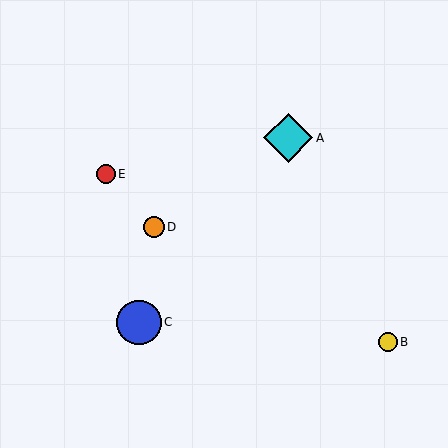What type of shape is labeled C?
Shape C is a blue circle.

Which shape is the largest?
The cyan diamond (labeled A) is the largest.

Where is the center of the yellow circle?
The center of the yellow circle is at (388, 342).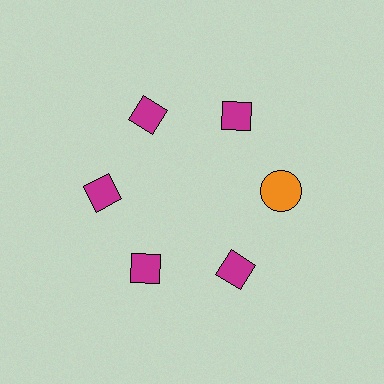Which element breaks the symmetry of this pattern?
The orange circle at roughly the 3 o'clock position breaks the symmetry. All other shapes are magenta diamonds.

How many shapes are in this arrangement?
There are 6 shapes arranged in a ring pattern.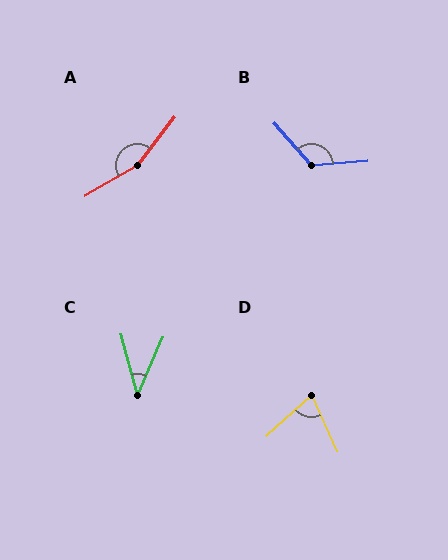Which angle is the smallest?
C, at approximately 38 degrees.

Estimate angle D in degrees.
Approximately 71 degrees.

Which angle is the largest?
A, at approximately 157 degrees.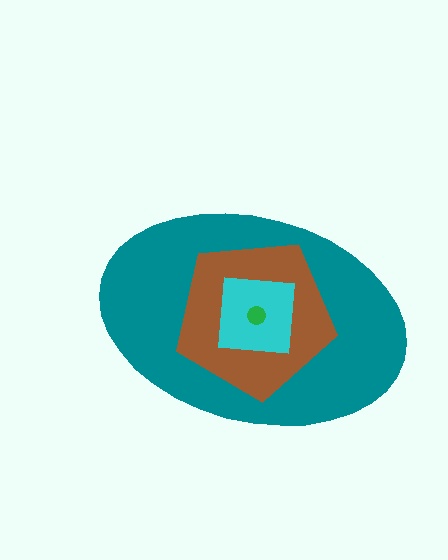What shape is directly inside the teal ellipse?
The brown pentagon.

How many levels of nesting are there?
4.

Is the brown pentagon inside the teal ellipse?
Yes.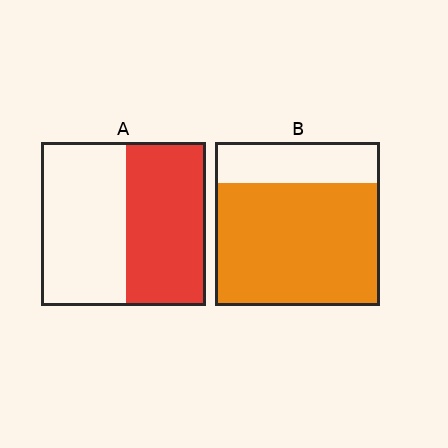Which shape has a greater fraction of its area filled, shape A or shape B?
Shape B.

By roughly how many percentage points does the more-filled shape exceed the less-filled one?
By roughly 25 percentage points (B over A).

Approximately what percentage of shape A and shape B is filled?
A is approximately 50% and B is approximately 75%.